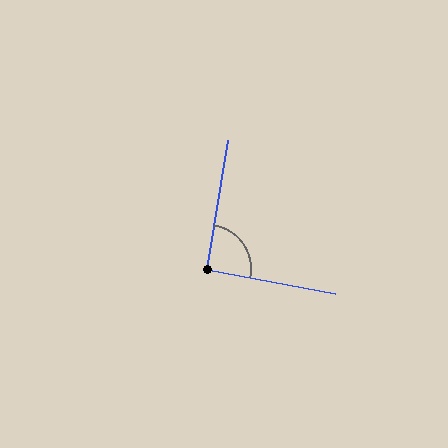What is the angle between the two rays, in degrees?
Approximately 91 degrees.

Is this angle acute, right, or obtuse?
It is approximately a right angle.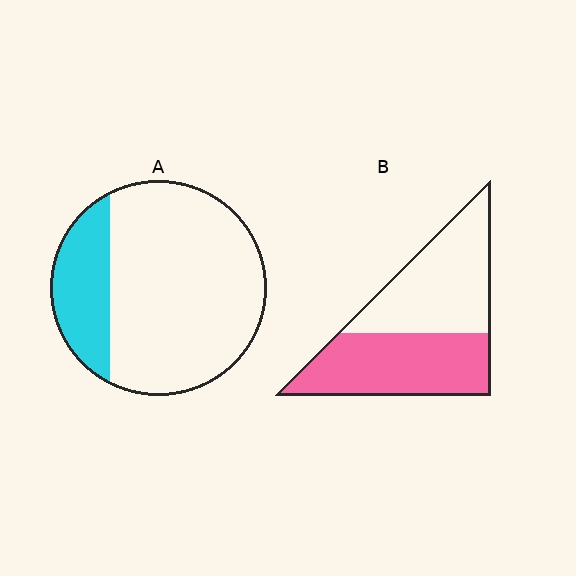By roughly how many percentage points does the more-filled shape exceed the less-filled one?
By roughly 25 percentage points (B over A).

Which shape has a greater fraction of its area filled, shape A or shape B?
Shape B.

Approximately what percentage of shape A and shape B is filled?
A is approximately 25% and B is approximately 50%.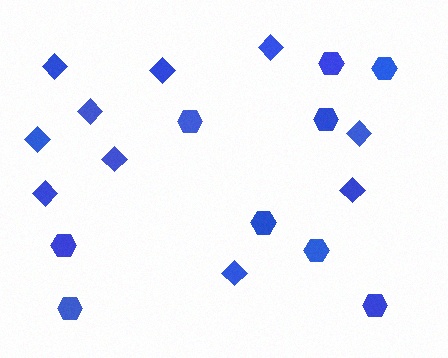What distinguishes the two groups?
There are 2 groups: one group of diamonds (10) and one group of hexagons (9).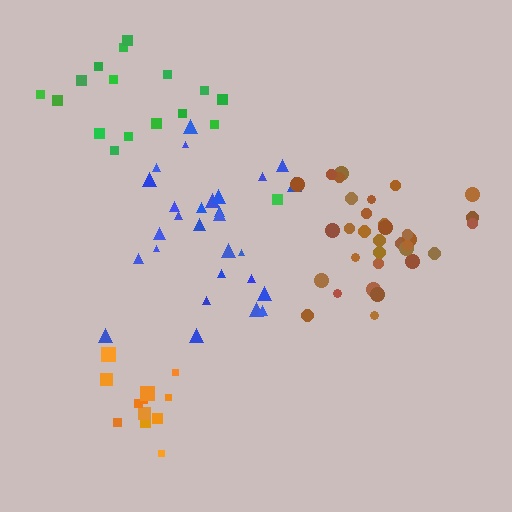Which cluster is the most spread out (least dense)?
Green.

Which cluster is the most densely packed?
Orange.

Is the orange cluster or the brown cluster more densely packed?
Orange.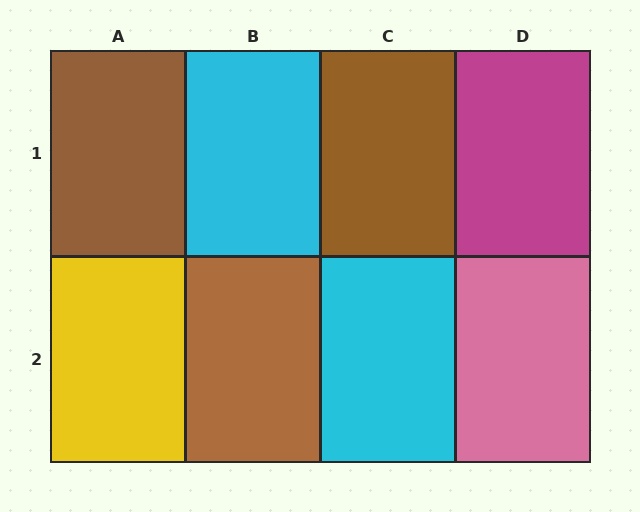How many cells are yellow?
1 cell is yellow.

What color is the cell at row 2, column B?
Brown.